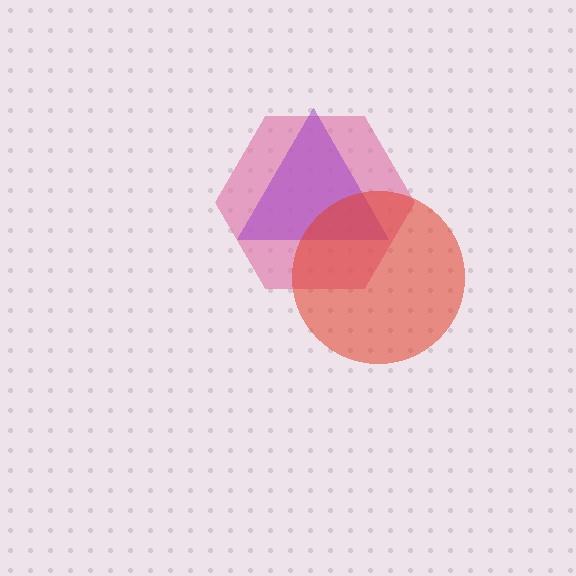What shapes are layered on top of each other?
The layered shapes are: a pink hexagon, a purple triangle, a red circle.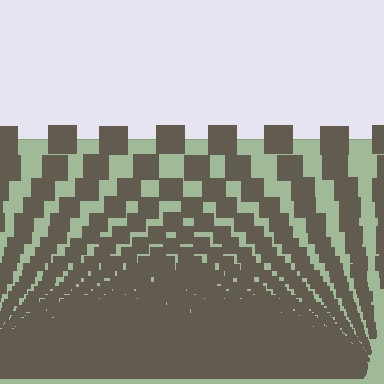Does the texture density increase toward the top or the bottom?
Density increases toward the bottom.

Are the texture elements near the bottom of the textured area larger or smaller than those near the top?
Smaller. The gradient is inverted — elements near the bottom are smaller and denser.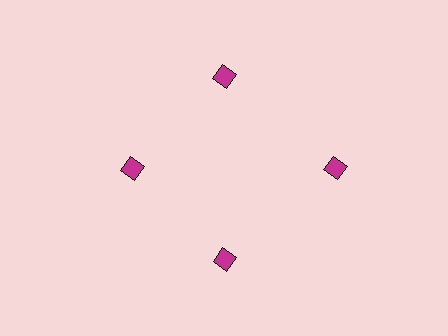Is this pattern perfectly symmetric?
No. The 4 magenta diamonds are arranged in a ring, but one element near the 3 o'clock position is pushed outward from the center, breaking the 4-fold rotational symmetry.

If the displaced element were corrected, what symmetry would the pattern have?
It would have 4-fold rotational symmetry — the pattern would map onto itself every 90 degrees.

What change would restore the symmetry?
The symmetry would be restored by moving it inward, back onto the ring so that all 4 diamonds sit at equal angles and equal distance from the center.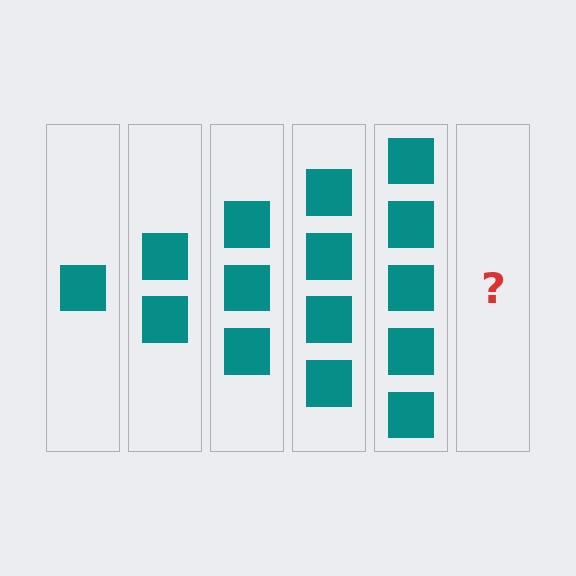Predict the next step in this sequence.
The next step is 6 squares.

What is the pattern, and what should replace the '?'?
The pattern is that each step adds one more square. The '?' should be 6 squares.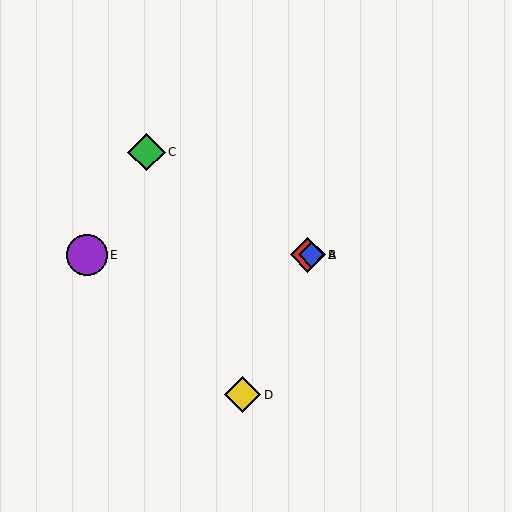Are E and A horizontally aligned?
Yes, both are at y≈255.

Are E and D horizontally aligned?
No, E is at y≈255 and D is at y≈395.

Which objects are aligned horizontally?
Objects A, B, E are aligned horizontally.